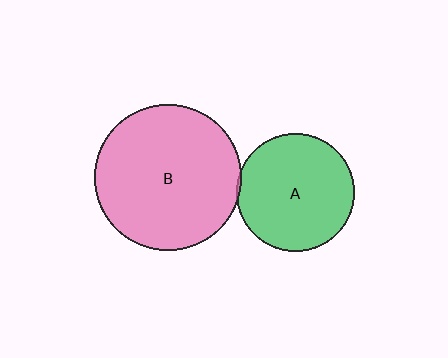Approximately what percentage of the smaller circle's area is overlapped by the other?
Approximately 5%.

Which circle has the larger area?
Circle B (pink).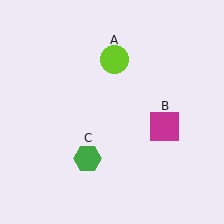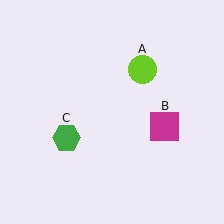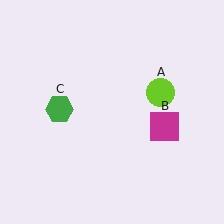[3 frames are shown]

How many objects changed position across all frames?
2 objects changed position: lime circle (object A), green hexagon (object C).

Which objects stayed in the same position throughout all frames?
Magenta square (object B) remained stationary.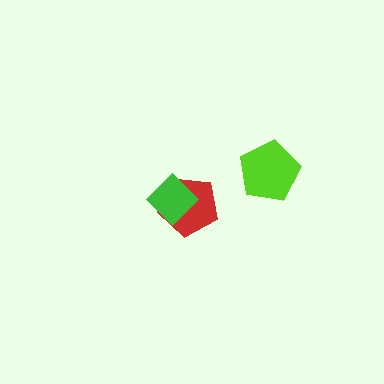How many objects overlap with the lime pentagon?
0 objects overlap with the lime pentagon.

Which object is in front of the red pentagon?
The green diamond is in front of the red pentagon.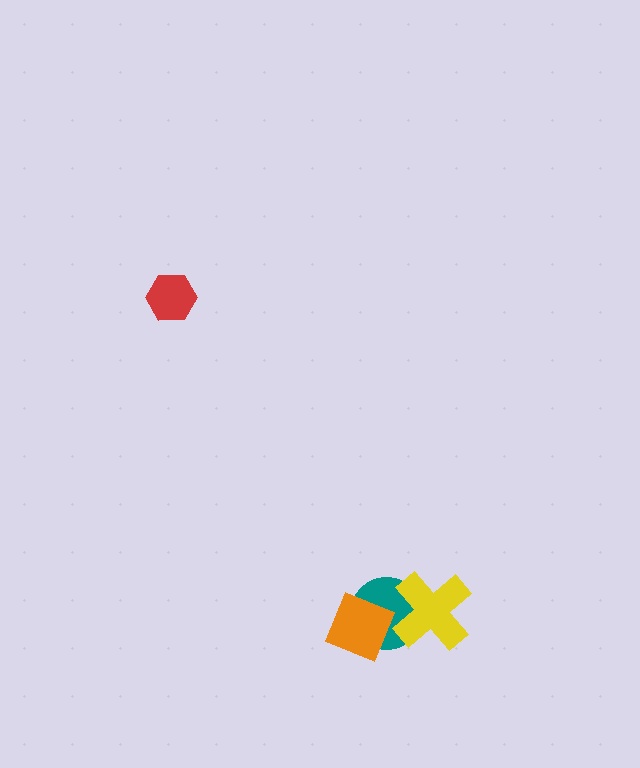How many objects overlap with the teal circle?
2 objects overlap with the teal circle.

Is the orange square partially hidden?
No, no other shape covers it.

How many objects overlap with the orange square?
1 object overlaps with the orange square.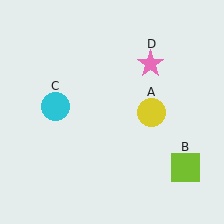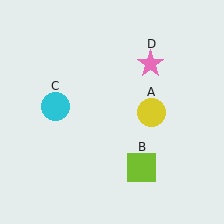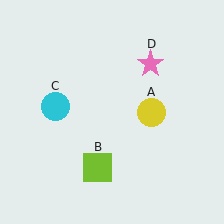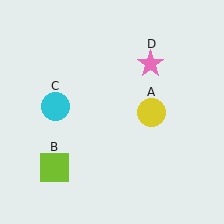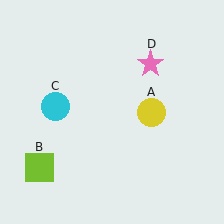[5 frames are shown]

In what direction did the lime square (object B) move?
The lime square (object B) moved left.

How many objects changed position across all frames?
1 object changed position: lime square (object B).